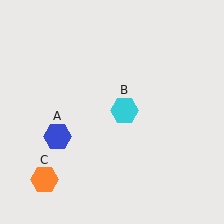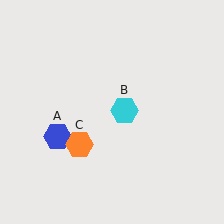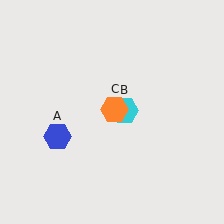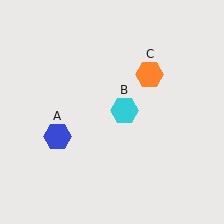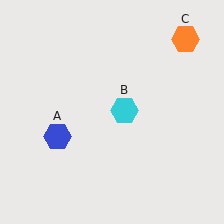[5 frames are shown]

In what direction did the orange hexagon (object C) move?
The orange hexagon (object C) moved up and to the right.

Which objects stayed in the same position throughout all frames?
Blue hexagon (object A) and cyan hexagon (object B) remained stationary.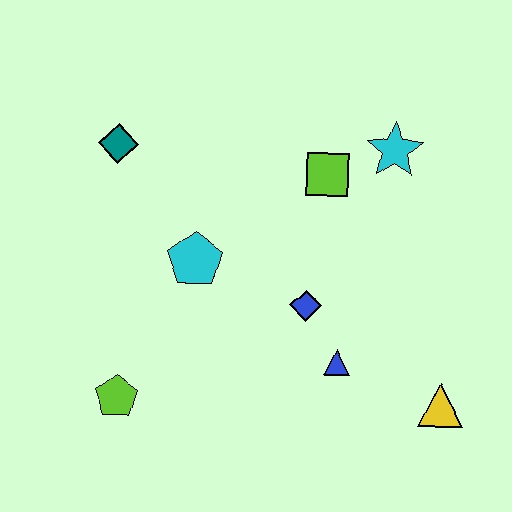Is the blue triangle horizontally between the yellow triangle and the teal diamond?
Yes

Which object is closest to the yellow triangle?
The blue triangle is closest to the yellow triangle.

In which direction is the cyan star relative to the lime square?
The cyan star is to the right of the lime square.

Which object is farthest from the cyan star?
The lime pentagon is farthest from the cyan star.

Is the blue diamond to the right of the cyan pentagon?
Yes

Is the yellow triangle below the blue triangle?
Yes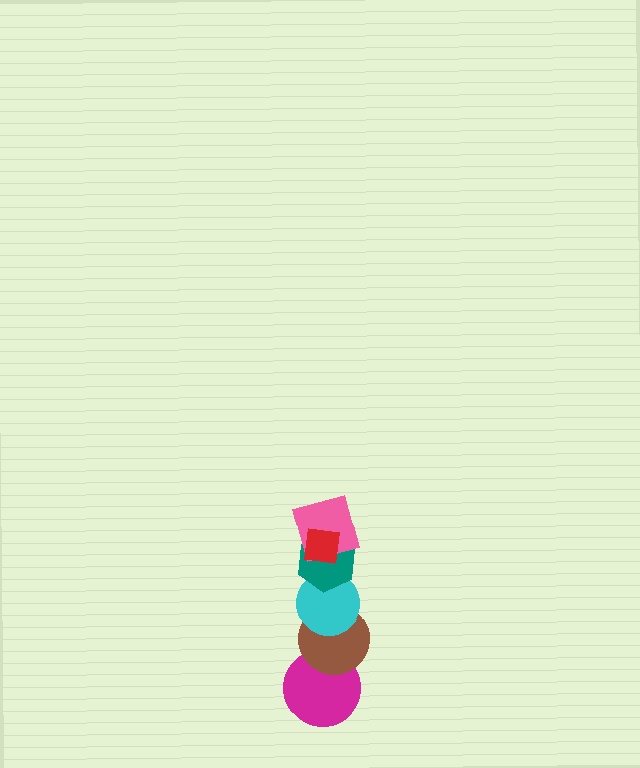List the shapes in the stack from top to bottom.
From top to bottom: the red square, the pink square, the teal hexagon, the cyan circle, the brown circle, the magenta circle.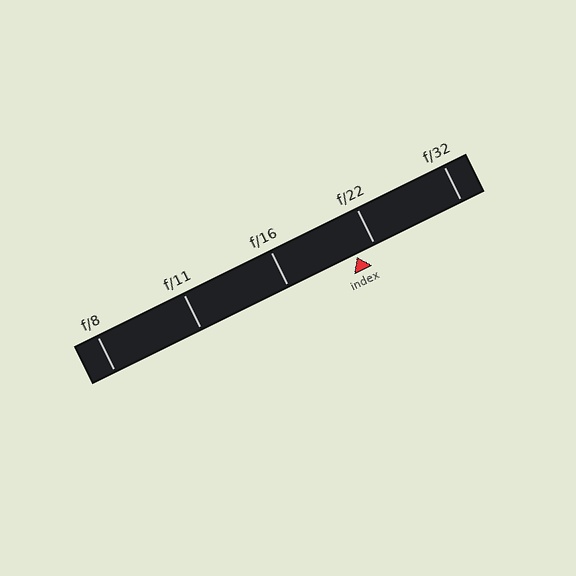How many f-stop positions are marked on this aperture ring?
There are 5 f-stop positions marked.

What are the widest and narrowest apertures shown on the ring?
The widest aperture shown is f/8 and the narrowest is f/32.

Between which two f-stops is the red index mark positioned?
The index mark is between f/16 and f/22.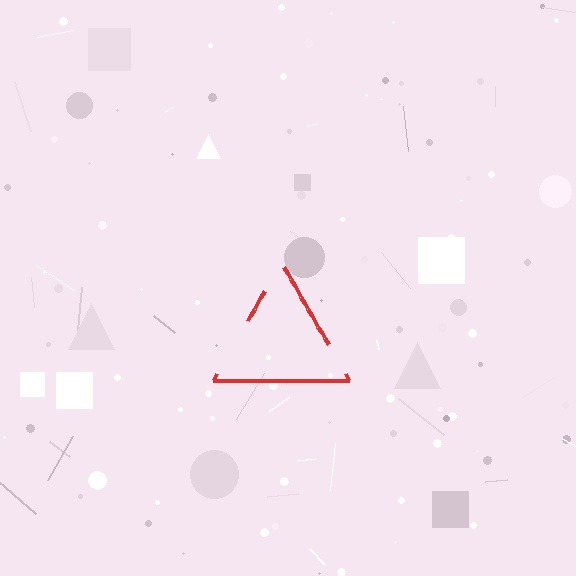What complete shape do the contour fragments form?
The contour fragments form a triangle.